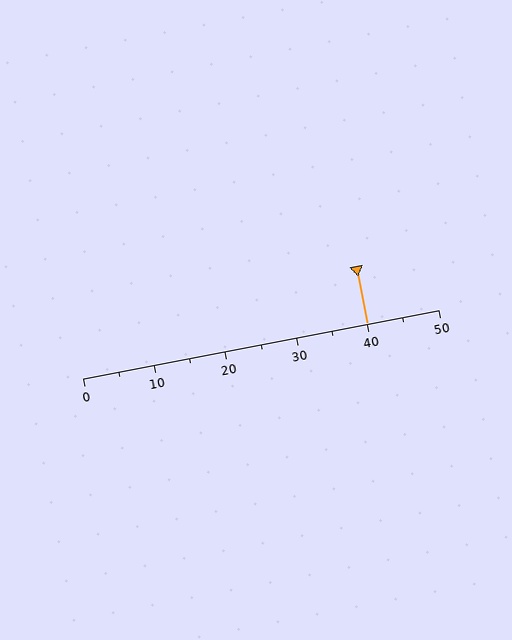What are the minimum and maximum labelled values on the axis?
The axis runs from 0 to 50.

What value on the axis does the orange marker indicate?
The marker indicates approximately 40.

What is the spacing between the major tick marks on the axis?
The major ticks are spaced 10 apart.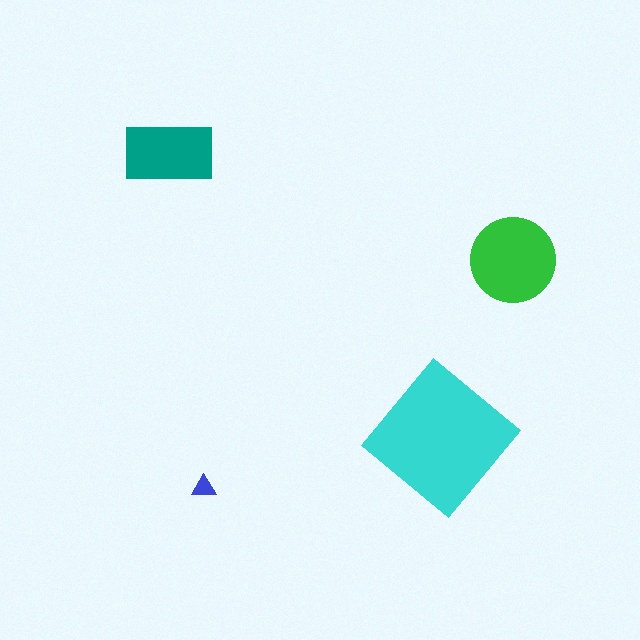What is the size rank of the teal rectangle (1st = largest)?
3rd.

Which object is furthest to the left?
The teal rectangle is leftmost.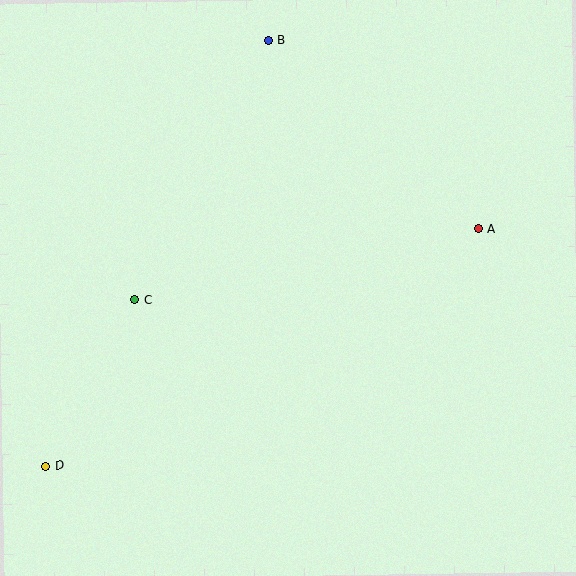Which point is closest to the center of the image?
Point C at (135, 300) is closest to the center.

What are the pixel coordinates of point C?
Point C is at (135, 300).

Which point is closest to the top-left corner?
Point B is closest to the top-left corner.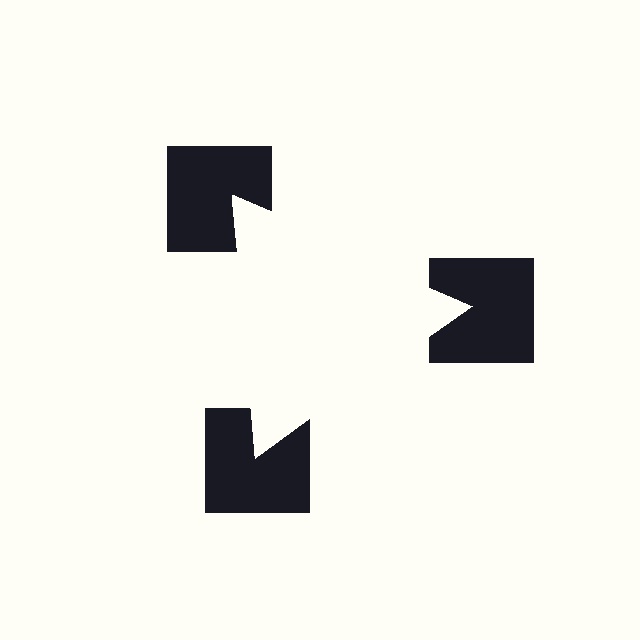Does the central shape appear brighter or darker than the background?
It typically appears slightly brighter than the background, even though no actual brightness change is drawn.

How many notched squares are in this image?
There are 3 — one at each vertex of the illusory triangle.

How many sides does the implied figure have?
3 sides.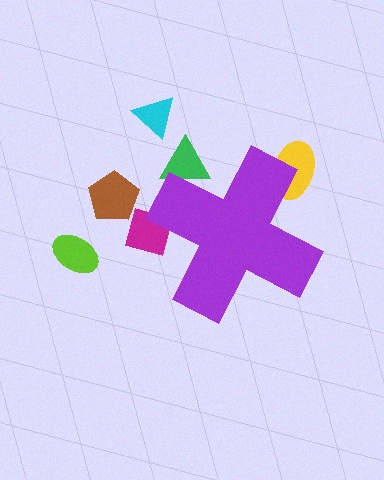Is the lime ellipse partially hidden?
No, the lime ellipse is fully visible.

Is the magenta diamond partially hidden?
Yes, the magenta diamond is partially hidden behind the purple cross.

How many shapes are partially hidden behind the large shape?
3 shapes are partially hidden.